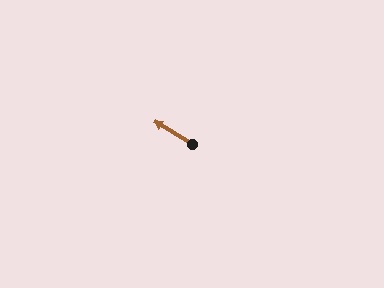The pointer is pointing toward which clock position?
Roughly 10 o'clock.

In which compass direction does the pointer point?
Northwest.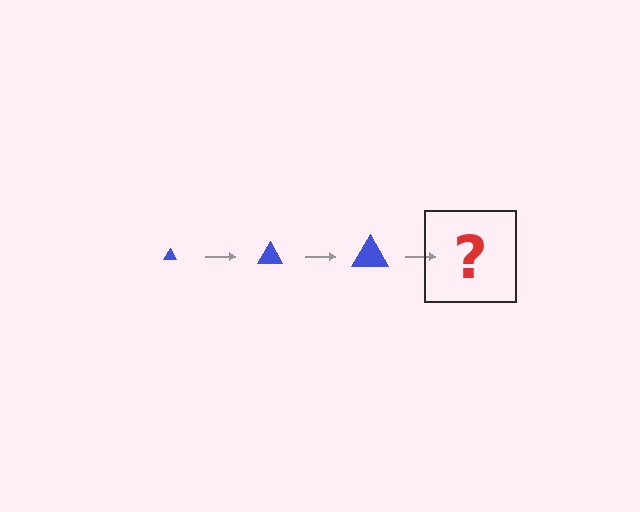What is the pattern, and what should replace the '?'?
The pattern is that the triangle gets progressively larger each step. The '?' should be a blue triangle, larger than the previous one.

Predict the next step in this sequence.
The next step is a blue triangle, larger than the previous one.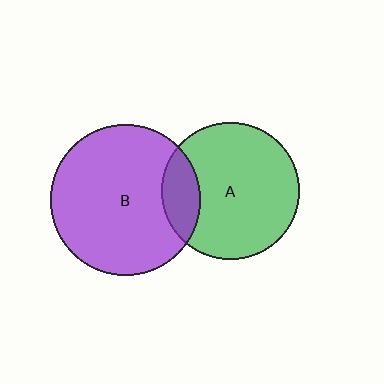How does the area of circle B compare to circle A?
Approximately 1.2 times.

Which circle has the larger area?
Circle B (purple).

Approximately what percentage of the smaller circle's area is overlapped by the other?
Approximately 20%.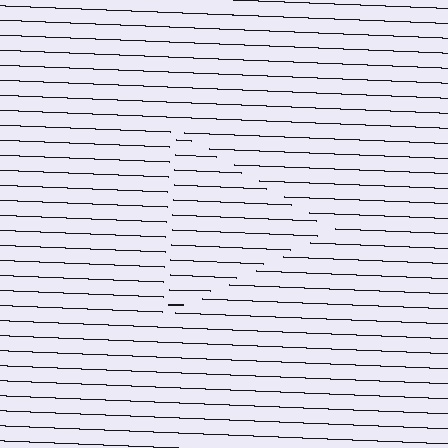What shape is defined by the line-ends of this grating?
An illusory triangle. The interior of the shape contains the same grating, shifted by half a period — the contour is defined by the phase discontinuity where line-ends from the inner and outer gratings abut.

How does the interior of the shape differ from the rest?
The interior of the shape contains the same grating, shifted by half a period — the contour is defined by the phase discontinuity where line-ends from the inner and outer gratings abut.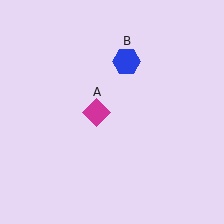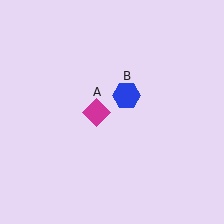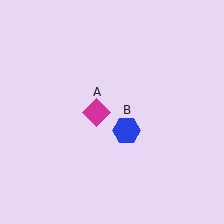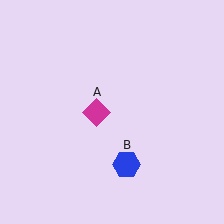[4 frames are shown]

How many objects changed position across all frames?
1 object changed position: blue hexagon (object B).